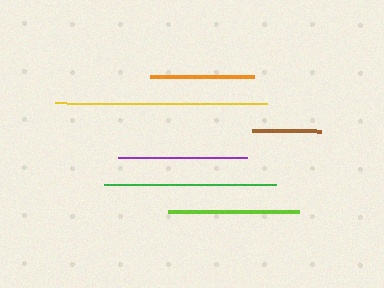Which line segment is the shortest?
The brown line is the shortest at approximately 69 pixels.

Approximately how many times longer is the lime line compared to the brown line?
The lime line is approximately 1.9 times the length of the brown line.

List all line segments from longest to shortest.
From longest to shortest: yellow, green, lime, purple, orange, brown.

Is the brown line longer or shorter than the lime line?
The lime line is longer than the brown line.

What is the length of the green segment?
The green segment is approximately 172 pixels long.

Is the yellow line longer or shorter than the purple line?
The yellow line is longer than the purple line.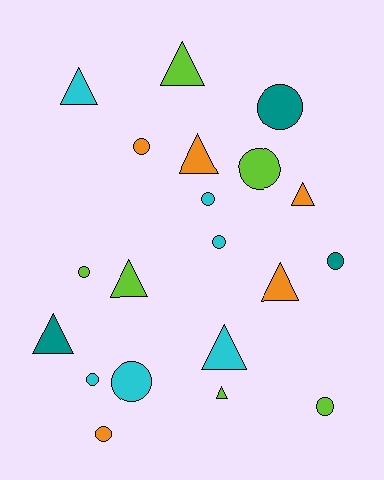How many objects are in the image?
There are 20 objects.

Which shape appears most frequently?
Circle, with 11 objects.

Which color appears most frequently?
Lime, with 6 objects.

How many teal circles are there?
There are 2 teal circles.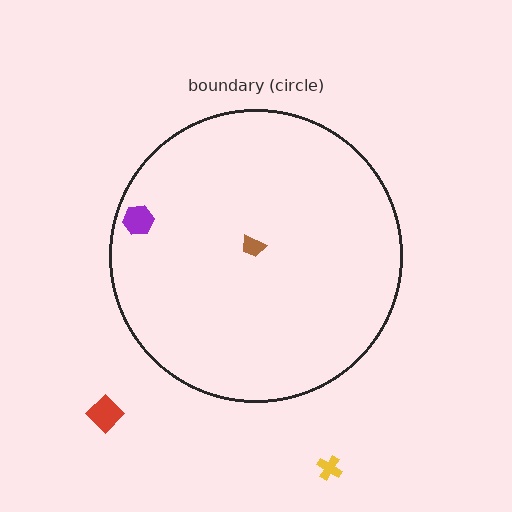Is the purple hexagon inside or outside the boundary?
Inside.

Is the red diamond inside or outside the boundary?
Outside.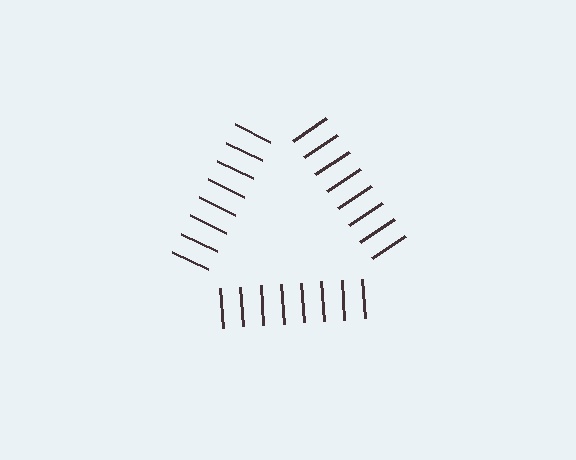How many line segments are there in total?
24 — 8 along each of the 3 edges.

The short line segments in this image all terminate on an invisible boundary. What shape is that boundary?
An illusory triangle — the line segments terminate on its edges but no continuous stroke is drawn.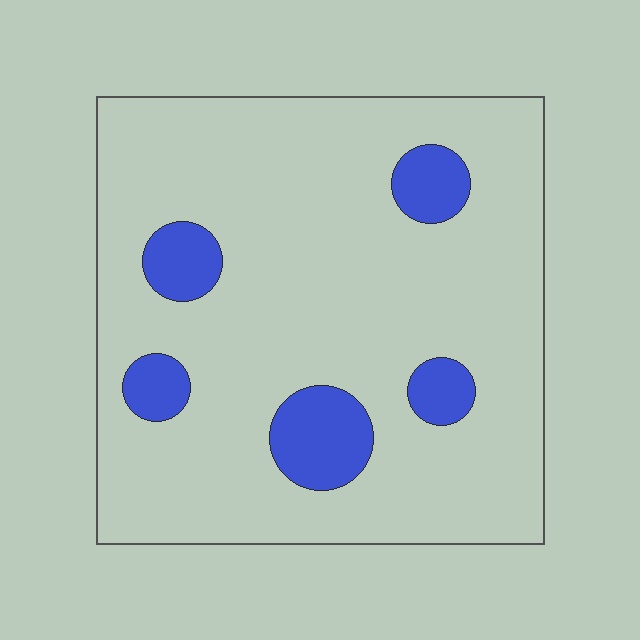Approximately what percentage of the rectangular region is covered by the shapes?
Approximately 15%.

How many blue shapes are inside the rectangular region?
5.